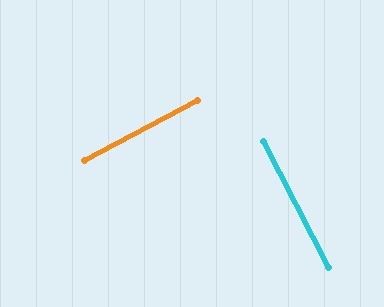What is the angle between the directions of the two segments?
Approximately 89 degrees.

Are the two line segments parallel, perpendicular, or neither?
Perpendicular — they meet at approximately 89°.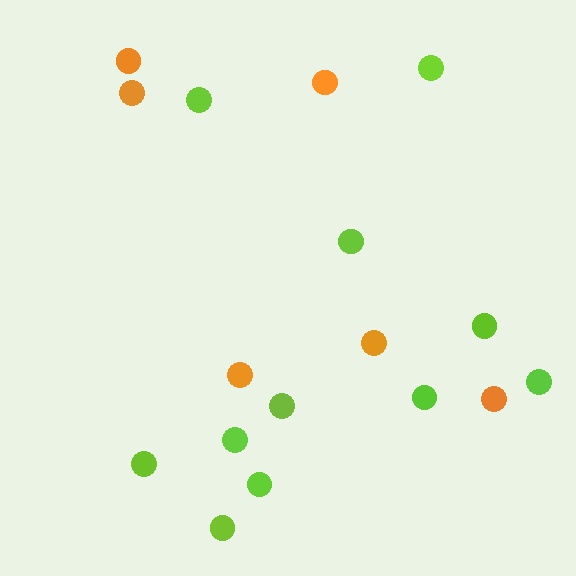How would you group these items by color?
There are 2 groups: one group of lime circles (11) and one group of orange circles (6).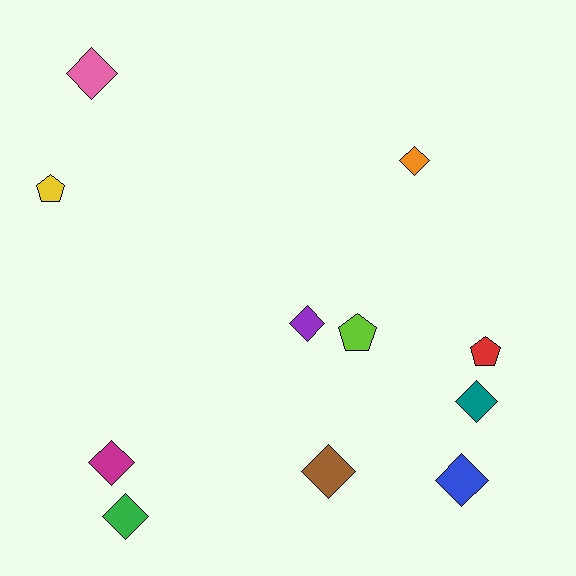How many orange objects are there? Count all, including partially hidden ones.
There is 1 orange object.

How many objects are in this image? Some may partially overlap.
There are 11 objects.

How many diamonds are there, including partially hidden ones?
There are 8 diamonds.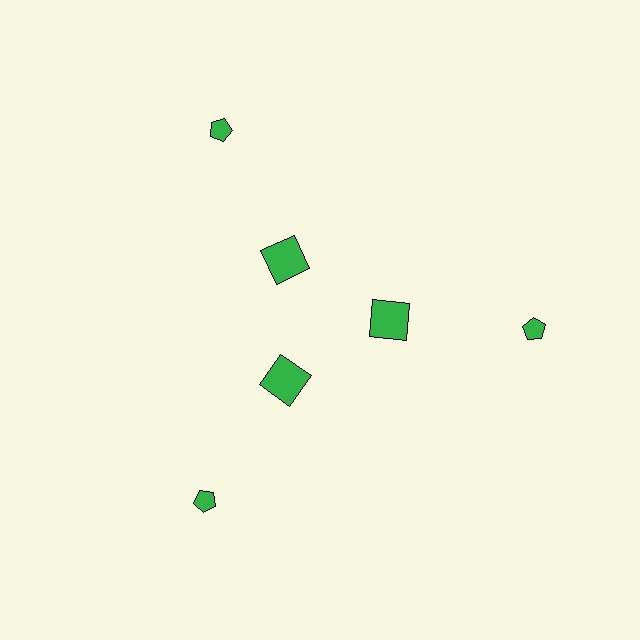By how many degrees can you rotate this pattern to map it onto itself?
The pattern maps onto itself every 120 degrees of rotation.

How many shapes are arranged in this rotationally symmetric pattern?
There are 6 shapes, arranged in 3 groups of 2.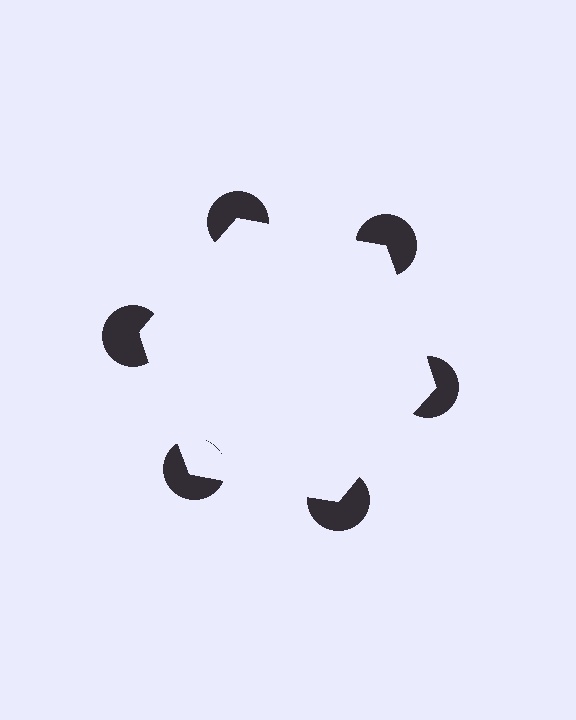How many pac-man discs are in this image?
There are 6 — one at each vertex of the illusory hexagon.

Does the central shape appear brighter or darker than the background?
It typically appears slightly brighter than the background, even though no actual brightness change is drawn.